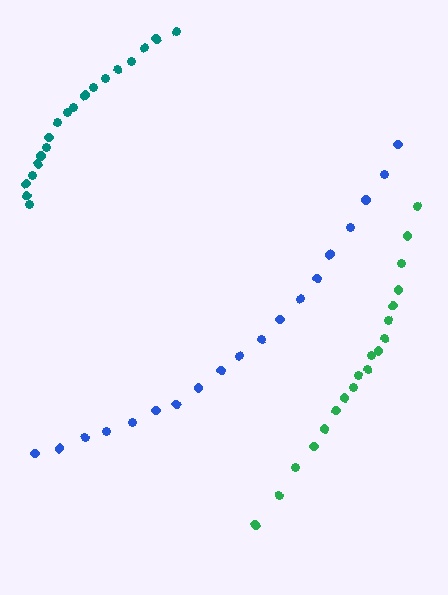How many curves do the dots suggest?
There are 3 distinct paths.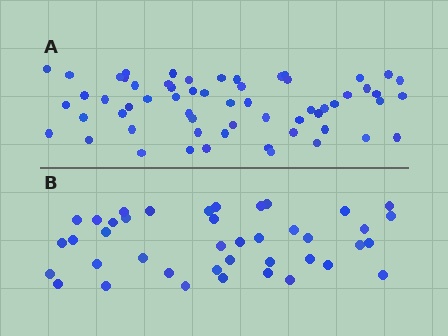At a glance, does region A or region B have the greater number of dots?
Region A (the top region) has more dots.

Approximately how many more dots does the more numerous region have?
Region A has approximately 20 more dots than region B.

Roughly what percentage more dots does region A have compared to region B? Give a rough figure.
About 45% more.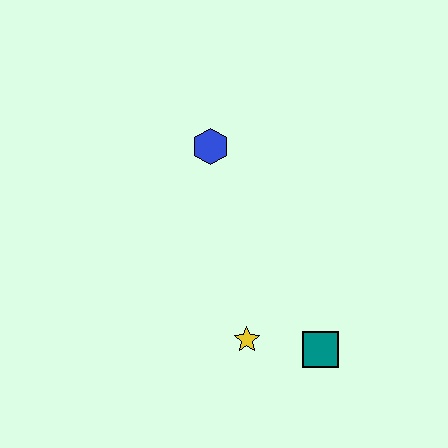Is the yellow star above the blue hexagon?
No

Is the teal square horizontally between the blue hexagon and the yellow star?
No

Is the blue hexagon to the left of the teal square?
Yes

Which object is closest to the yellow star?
The teal square is closest to the yellow star.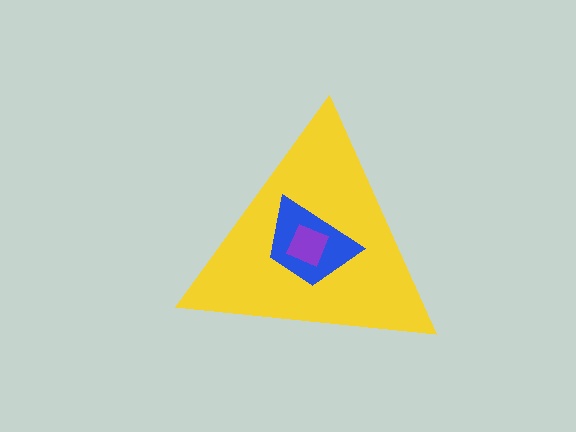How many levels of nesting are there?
3.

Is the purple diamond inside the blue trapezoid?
Yes.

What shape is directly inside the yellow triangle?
The blue trapezoid.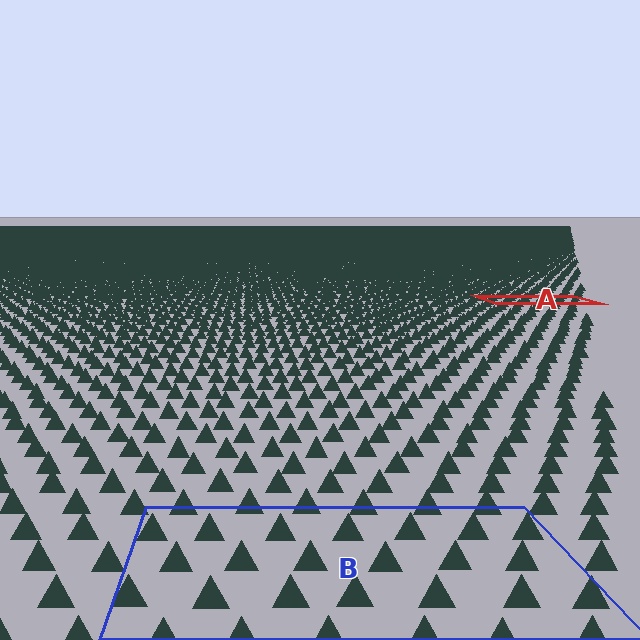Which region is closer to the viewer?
Region B is closer. The texture elements there are larger and more spread out.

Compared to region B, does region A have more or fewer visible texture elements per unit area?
Region A has more texture elements per unit area — they are packed more densely because it is farther away.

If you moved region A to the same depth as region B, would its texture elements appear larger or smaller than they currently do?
They would appear larger. At a closer depth, the same texture elements are projected at a bigger on-screen size.